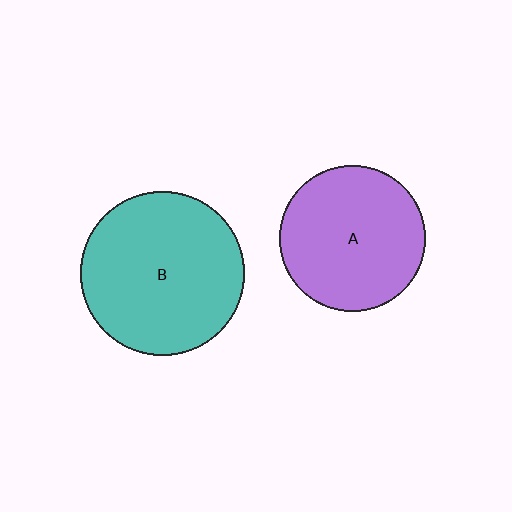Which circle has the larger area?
Circle B (teal).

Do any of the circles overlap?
No, none of the circles overlap.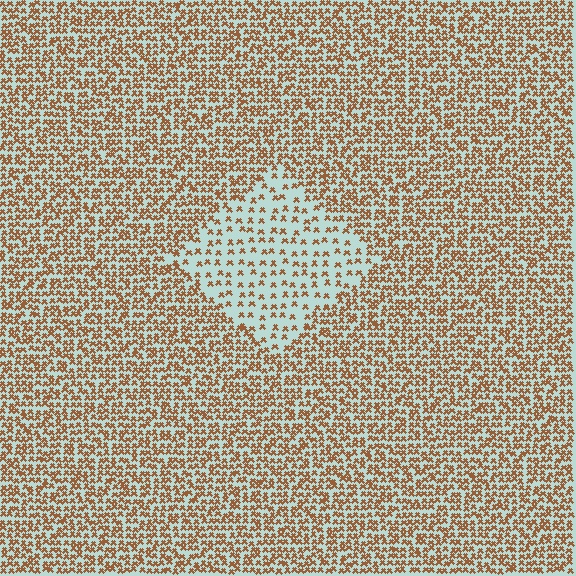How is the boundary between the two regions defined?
The boundary is defined by a change in element density (approximately 2.4x ratio). All elements are the same color, size, and shape.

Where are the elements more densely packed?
The elements are more densely packed outside the diamond boundary.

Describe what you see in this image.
The image contains small brown elements arranged at two different densities. A diamond-shaped region is visible where the elements are less densely packed than the surrounding area.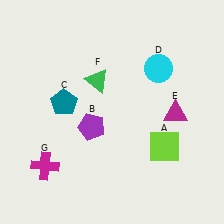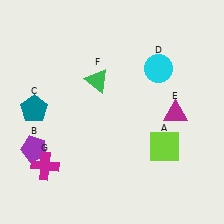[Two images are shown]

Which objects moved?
The objects that moved are: the purple pentagon (B), the teal pentagon (C).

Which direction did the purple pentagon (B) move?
The purple pentagon (B) moved left.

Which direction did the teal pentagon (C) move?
The teal pentagon (C) moved left.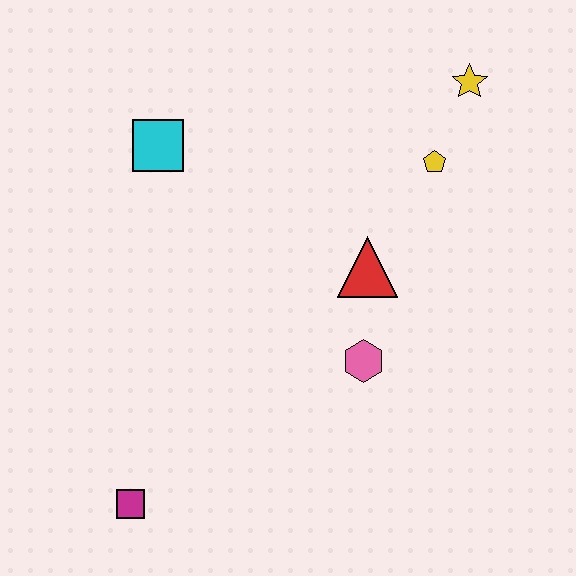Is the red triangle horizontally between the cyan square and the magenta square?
No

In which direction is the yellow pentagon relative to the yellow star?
The yellow pentagon is below the yellow star.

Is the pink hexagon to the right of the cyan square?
Yes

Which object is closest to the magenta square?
The pink hexagon is closest to the magenta square.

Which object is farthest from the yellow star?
The magenta square is farthest from the yellow star.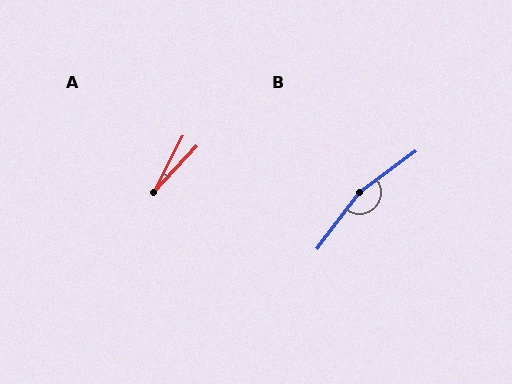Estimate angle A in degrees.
Approximately 15 degrees.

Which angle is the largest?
B, at approximately 163 degrees.